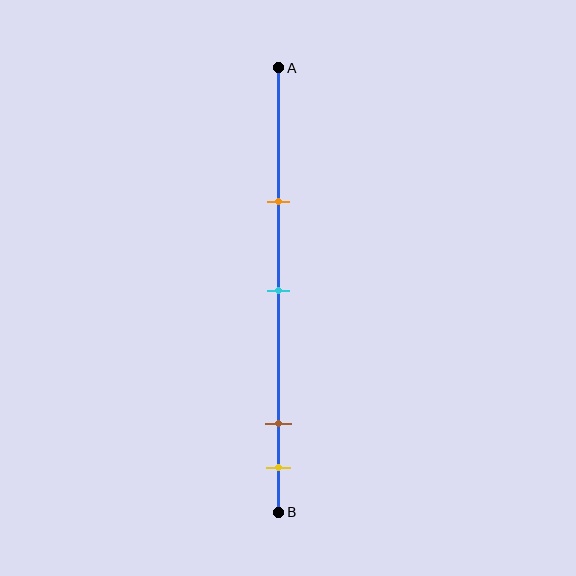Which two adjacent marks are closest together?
The brown and yellow marks are the closest adjacent pair.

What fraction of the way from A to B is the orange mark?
The orange mark is approximately 30% (0.3) of the way from A to B.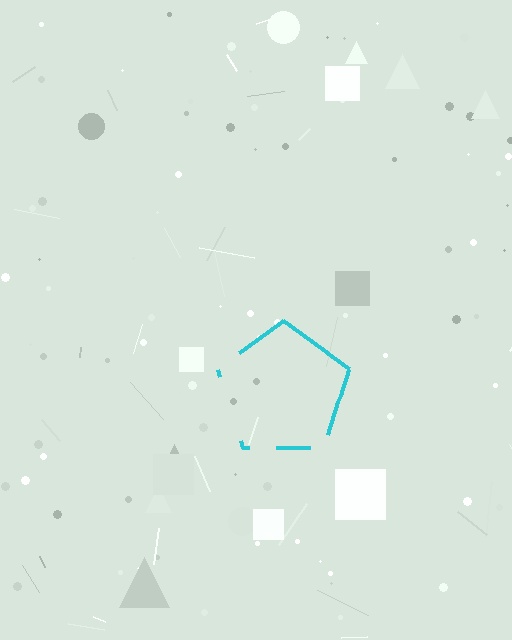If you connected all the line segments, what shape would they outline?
They would outline a pentagon.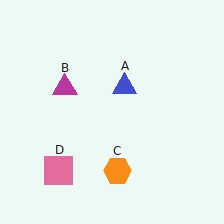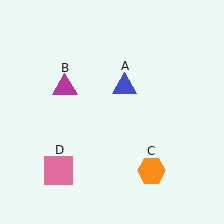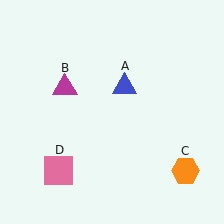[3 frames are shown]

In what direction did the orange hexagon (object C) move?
The orange hexagon (object C) moved right.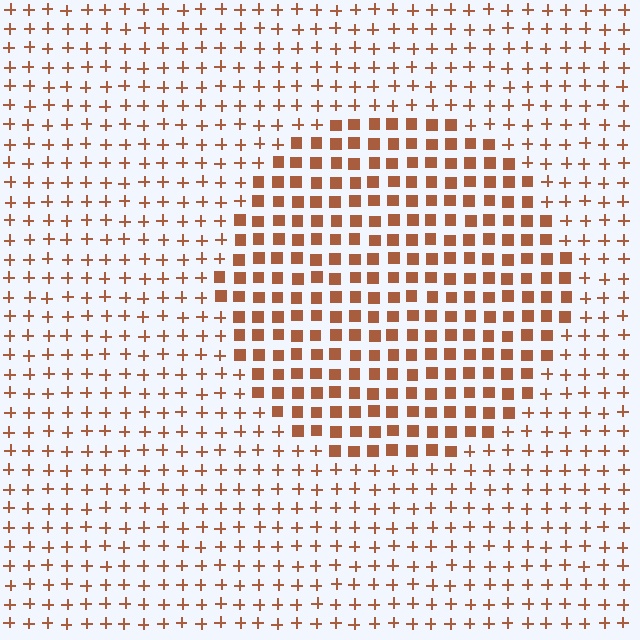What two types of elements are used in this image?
The image uses squares inside the circle region and plus signs outside it.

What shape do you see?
I see a circle.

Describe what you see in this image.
The image is filled with small brown elements arranged in a uniform grid. A circle-shaped region contains squares, while the surrounding area contains plus signs. The boundary is defined purely by the change in element shape.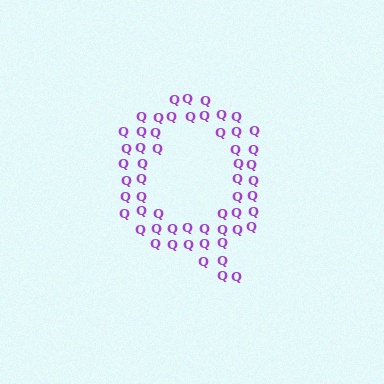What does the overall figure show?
The overall figure shows the letter Q.